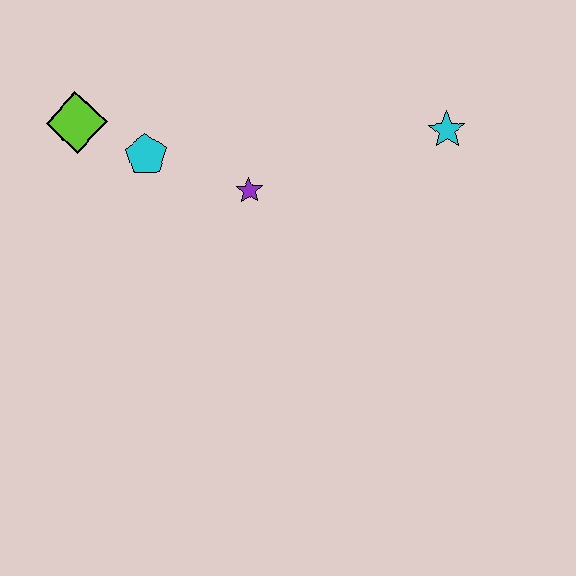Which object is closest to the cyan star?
The purple star is closest to the cyan star.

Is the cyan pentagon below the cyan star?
Yes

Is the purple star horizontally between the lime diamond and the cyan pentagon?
No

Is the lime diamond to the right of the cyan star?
No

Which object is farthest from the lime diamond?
The cyan star is farthest from the lime diamond.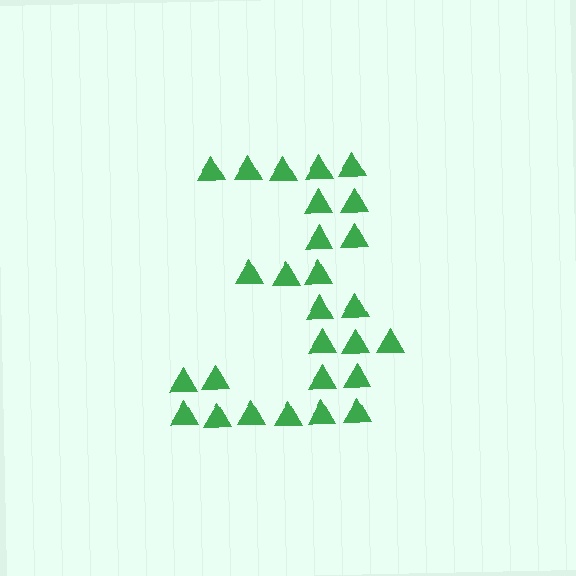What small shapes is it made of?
It is made of small triangles.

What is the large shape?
The large shape is the digit 3.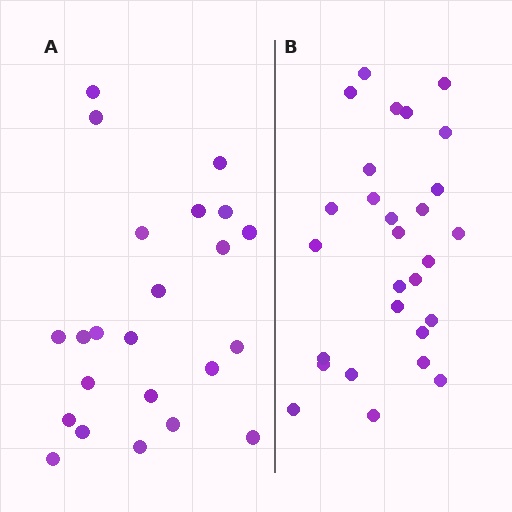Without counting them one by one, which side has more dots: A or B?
Region B (the right region) has more dots.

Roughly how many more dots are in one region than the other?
Region B has about 5 more dots than region A.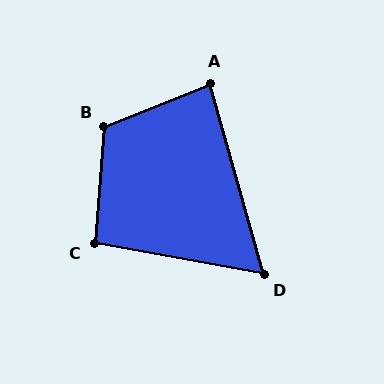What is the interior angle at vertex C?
Approximately 96 degrees (obtuse).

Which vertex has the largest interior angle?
B, at approximately 116 degrees.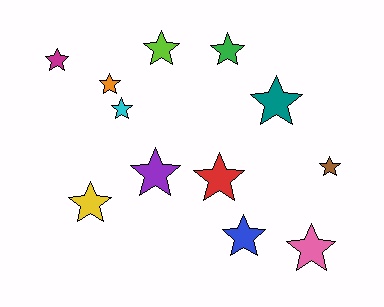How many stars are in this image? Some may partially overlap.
There are 12 stars.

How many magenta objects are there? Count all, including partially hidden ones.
There is 1 magenta object.